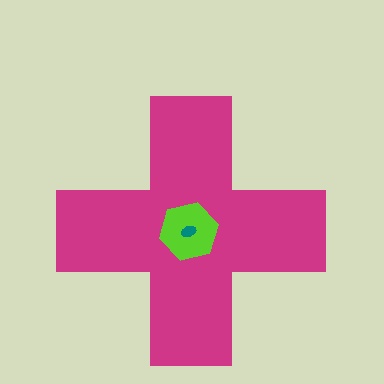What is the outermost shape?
The magenta cross.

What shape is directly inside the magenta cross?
The lime hexagon.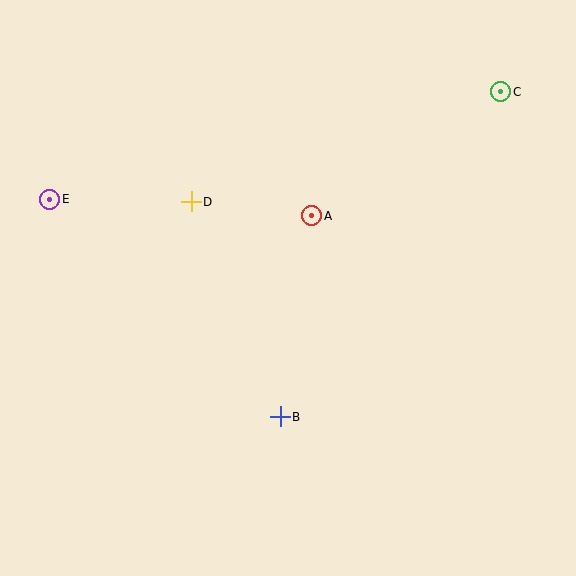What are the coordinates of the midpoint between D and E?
The midpoint between D and E is at (121, 200).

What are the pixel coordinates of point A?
Point A is at (312, 216).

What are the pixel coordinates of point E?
Point E is at (50, 199).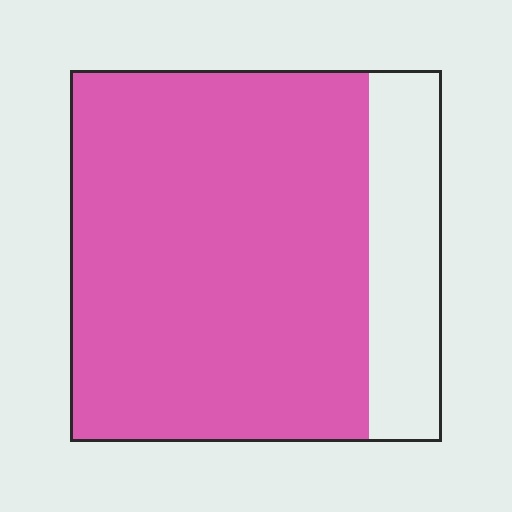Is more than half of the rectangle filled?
Yes.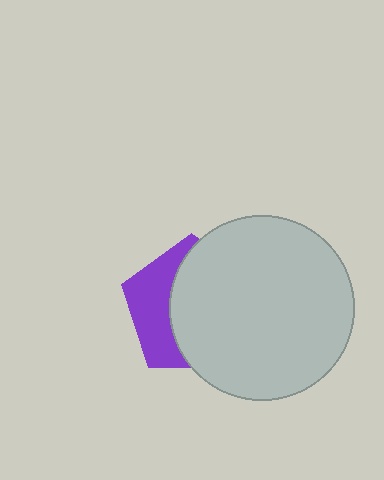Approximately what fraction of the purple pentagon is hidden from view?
Roughly 64% of the purple pentagon is hidden behind the light gray circle.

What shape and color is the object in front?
The object in front is a light gray circle.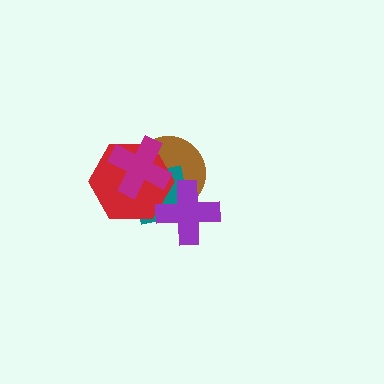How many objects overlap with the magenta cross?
3 objects overlap with the magenta cross.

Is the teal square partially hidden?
Yes, it is partially covered by another shape.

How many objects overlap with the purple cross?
3 objects overlap with the purple cross.